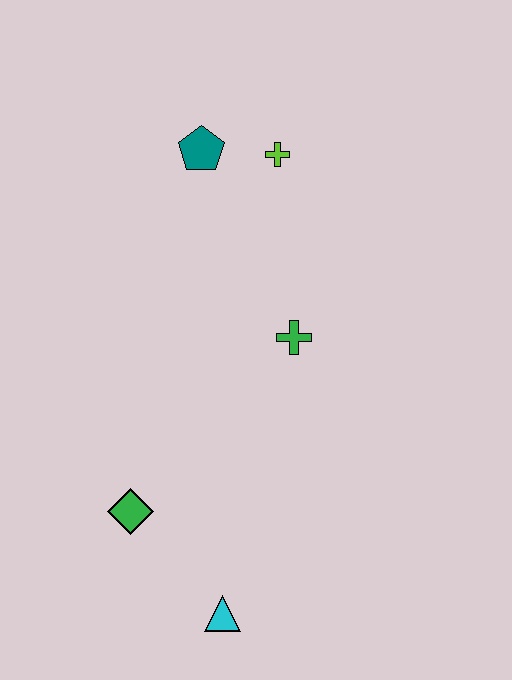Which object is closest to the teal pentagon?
The lime cross is closest to the teal pentagon.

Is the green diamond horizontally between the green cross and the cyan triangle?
No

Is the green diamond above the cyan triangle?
Yes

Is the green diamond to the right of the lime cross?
No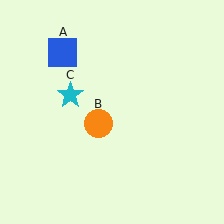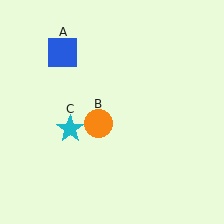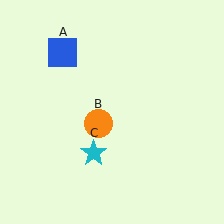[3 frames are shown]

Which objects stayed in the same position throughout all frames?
Blue square (object A) and orange circle (object B) remained stationary.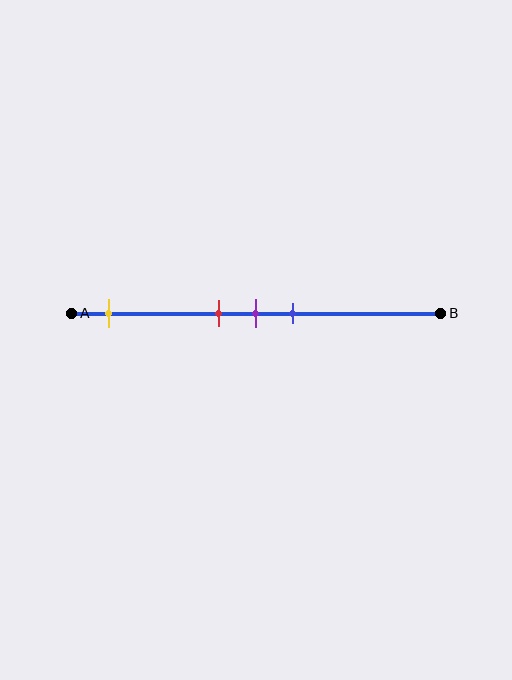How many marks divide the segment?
There are 4 marks dividing the segment.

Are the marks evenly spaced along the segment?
No, the marks are not evenly spaced.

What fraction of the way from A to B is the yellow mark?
The yellow mark is approximately 10% (0.1) of the way from A to B.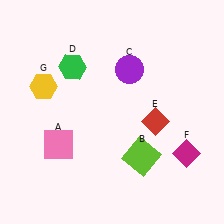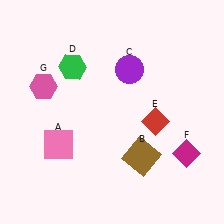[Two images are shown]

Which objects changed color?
B changed from lime to brown. G changed from yellow to pink.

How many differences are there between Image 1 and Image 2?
There are 2 differences between the two images.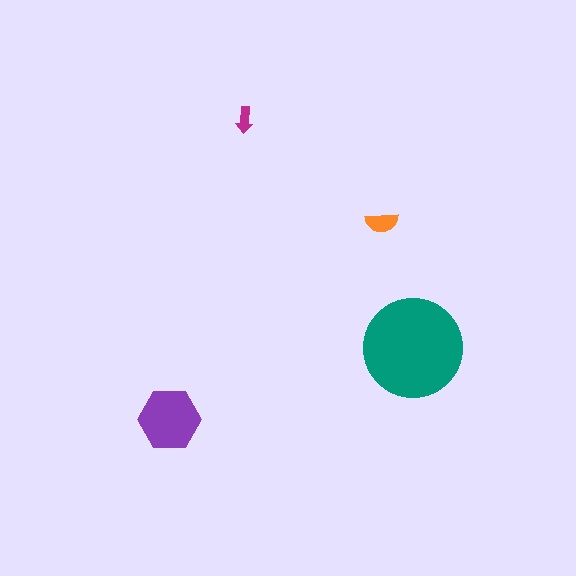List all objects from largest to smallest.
The teal circle, the purple hexagon, the orange semicircle, the magenta arrow.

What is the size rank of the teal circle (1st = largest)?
1st.